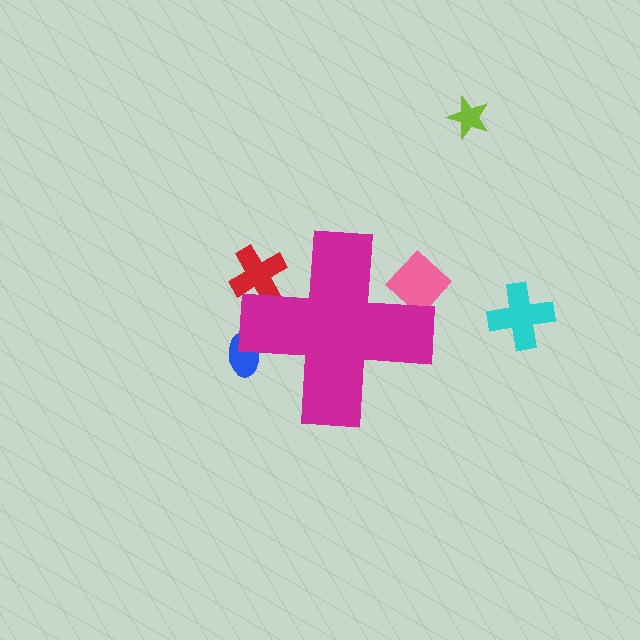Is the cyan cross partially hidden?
No, the cyan cross is fully visible.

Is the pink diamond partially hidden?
Yes, the pink diamond is partially hidden behind the magenta cross.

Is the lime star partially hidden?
No, the lime star is fully visible.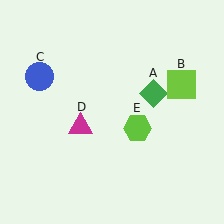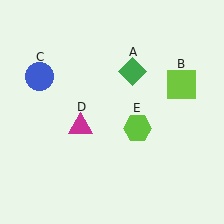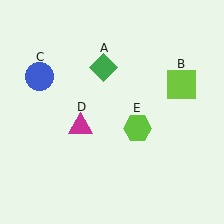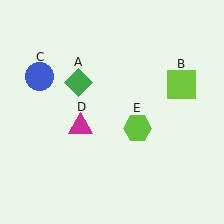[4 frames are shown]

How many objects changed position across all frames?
1 object changed position: green diamond (object A).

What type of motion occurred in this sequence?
The green diamond (object A) rotated counterclockwise around the center of the scene.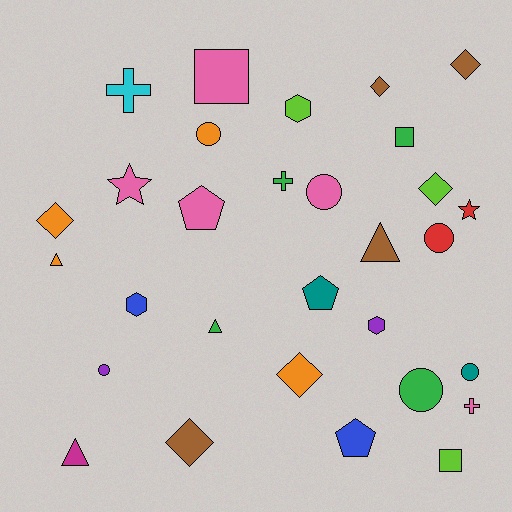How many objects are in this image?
There are 30 objects.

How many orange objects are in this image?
There are 4 orange objects.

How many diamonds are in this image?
There are 6 diamonds.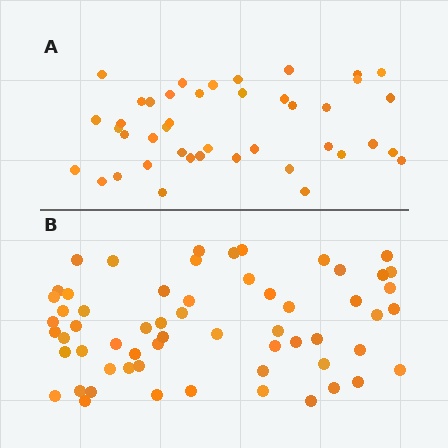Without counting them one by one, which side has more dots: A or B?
Region B (the bottom region) has more dots.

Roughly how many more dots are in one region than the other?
Region B has approximately 20 more dots than region A.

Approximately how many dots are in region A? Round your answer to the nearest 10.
About 40 dots. (The exact count is 42, which rounds to 40.)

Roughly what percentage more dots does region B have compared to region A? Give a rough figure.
About 45% more.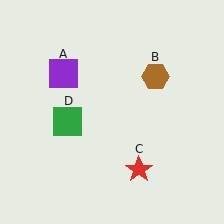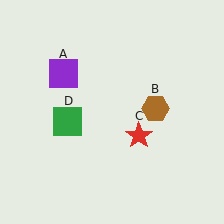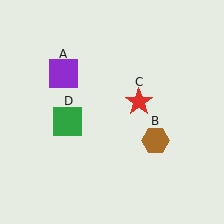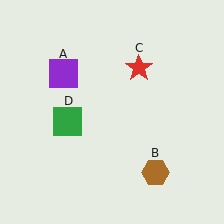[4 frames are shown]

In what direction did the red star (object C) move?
The red star (object C) moved up.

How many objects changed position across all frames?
2 objects changed position: brown hexagon (object B), red star (object C).